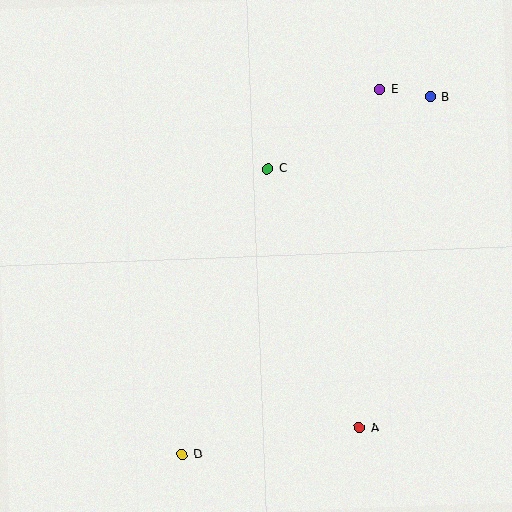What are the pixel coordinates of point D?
Point D is at (182, 455).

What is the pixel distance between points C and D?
The distance between C and D is 298 pixels.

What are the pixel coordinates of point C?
Point C is at (267, 169).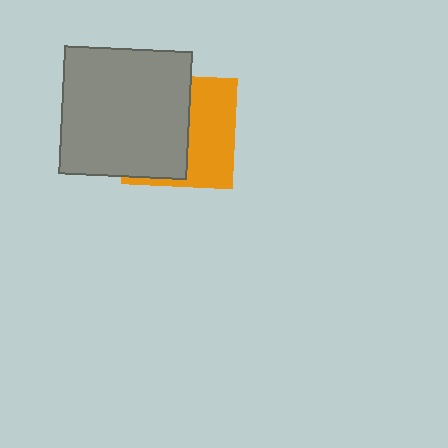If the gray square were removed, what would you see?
You would see the complete orange square.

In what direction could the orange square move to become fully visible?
The orange square could move right. That would shift it out from behind the gray square entirely.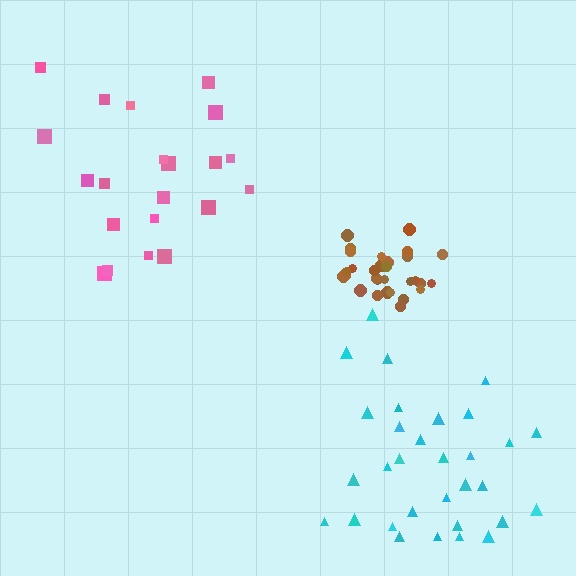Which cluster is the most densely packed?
Brown.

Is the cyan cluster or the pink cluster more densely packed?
Cyan.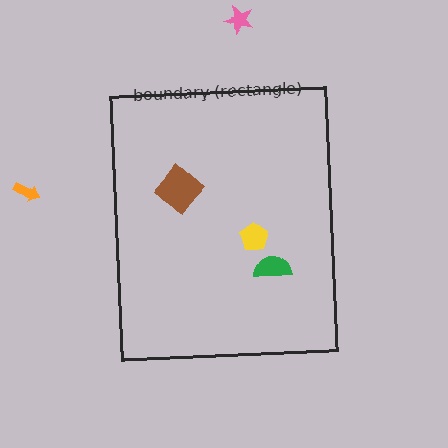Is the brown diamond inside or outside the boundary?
Inside.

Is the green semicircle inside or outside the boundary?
Inside.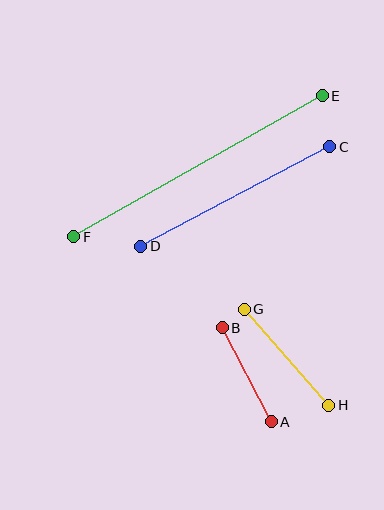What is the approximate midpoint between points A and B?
The midpoint is at approximately (247, 375) pixels.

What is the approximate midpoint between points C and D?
The midpoint is at approximately (235, 197) pixels.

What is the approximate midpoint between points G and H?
The midpoint is at approximately (287, 357) pixels.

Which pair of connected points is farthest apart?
Points E and F are farthest apart.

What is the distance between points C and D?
The distance is approximately 214 pixels.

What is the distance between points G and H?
The distance is approximately 128 pixels.